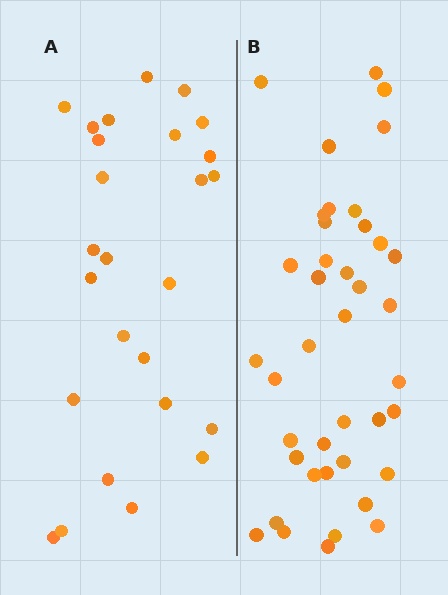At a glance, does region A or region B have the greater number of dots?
Region B (the right region) has more dots.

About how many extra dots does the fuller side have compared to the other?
Region B has approximately 15 more dots than region A.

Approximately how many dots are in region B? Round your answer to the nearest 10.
About 40 dots.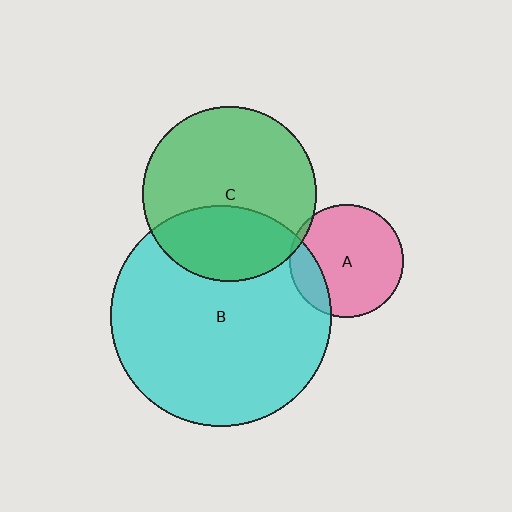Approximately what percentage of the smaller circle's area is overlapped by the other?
Approximately 5%.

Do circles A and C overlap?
Yes.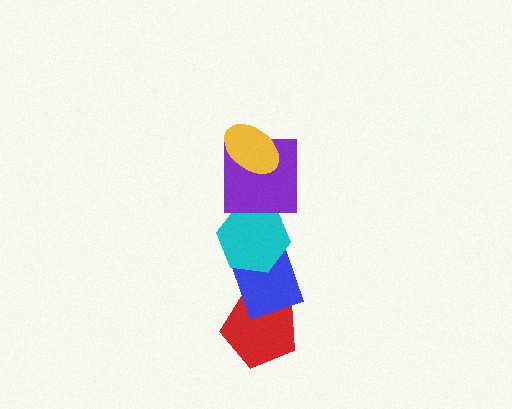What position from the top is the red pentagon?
The red pentagon is 5th from the top.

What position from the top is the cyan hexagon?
The cyan hexagon is 3rd from the top.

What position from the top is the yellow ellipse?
The yellow ellipse is 1st from the top.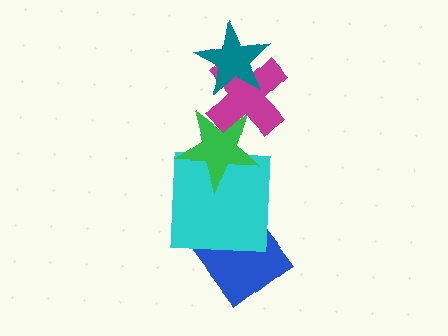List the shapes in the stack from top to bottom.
From top to bottom: the teal star, the magenta cross, the green star, the cyan square, the blue diamond.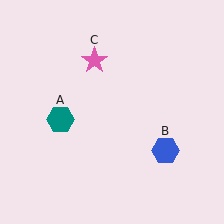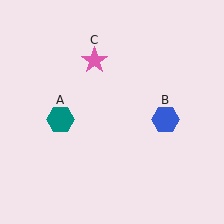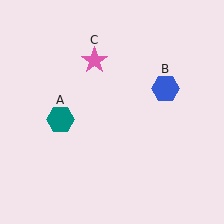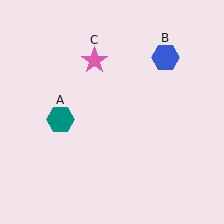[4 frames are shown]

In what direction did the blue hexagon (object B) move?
The blue hexagon (object B) moved up.